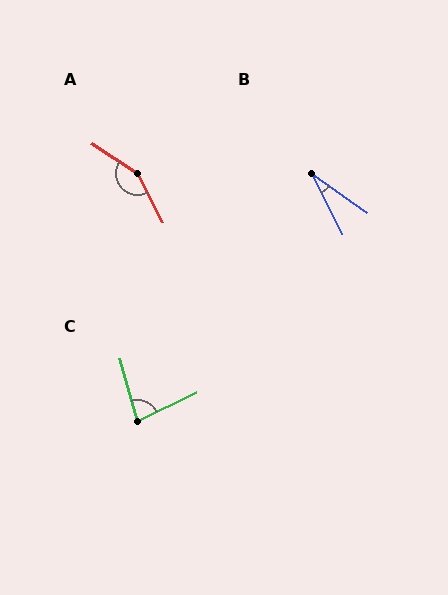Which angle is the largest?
A, at approximately 151 degrees.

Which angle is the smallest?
B, at approximately 28 degrees.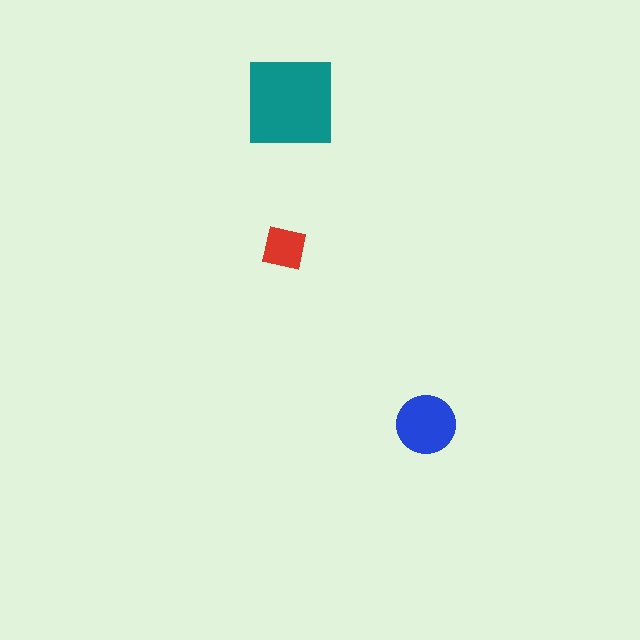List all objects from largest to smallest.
The teal square, the blue circle, the red square.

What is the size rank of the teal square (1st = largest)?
1st.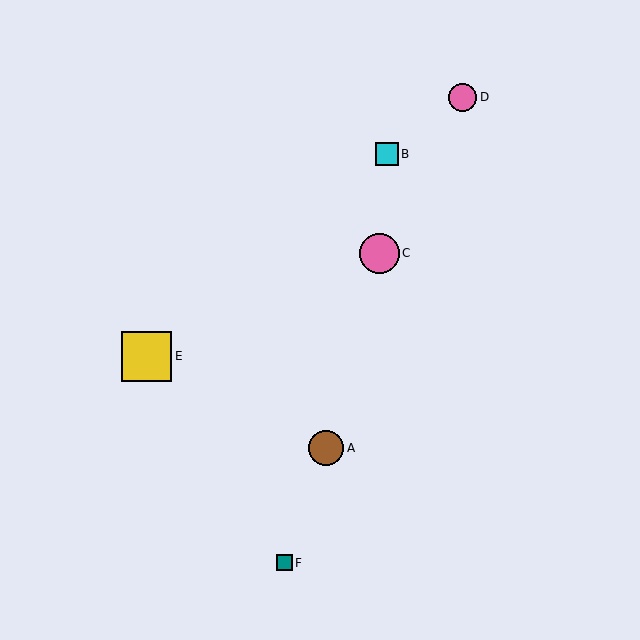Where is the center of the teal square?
The center of the teal square is at (284, 563).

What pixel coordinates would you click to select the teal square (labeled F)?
Click at (284, 563) to select the teal square F.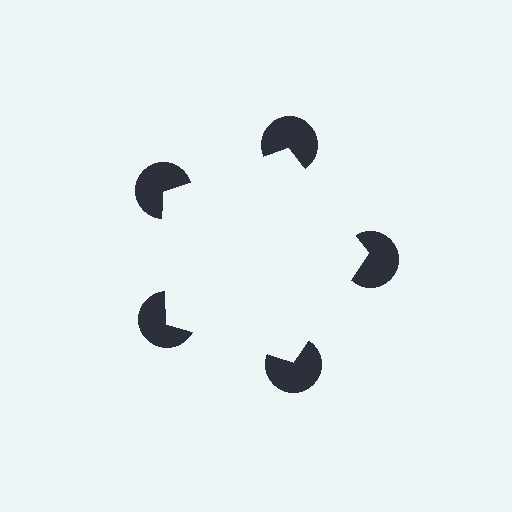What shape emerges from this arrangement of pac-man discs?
An illusory pentagon — its edges are inferred from the aligned wedge cuts in the pac-man discs, not physically drawn.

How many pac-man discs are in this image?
There are 5 — one at each vertex of the illusory pentagon.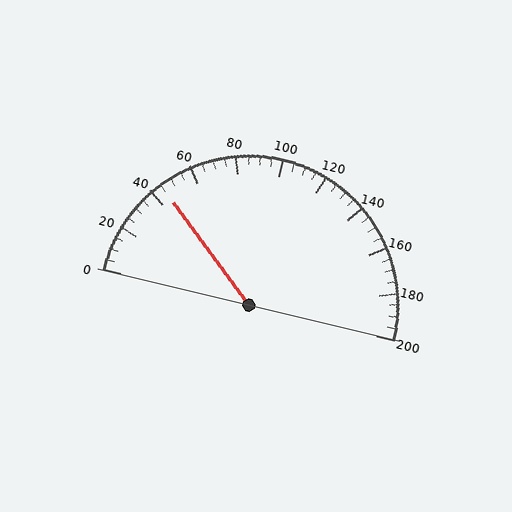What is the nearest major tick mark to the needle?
The nearest major tick mark is 40.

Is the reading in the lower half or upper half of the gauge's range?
The reading is in the lower half of the range (0 to 200).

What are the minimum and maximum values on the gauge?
The gauge ranges from 0 to 200.